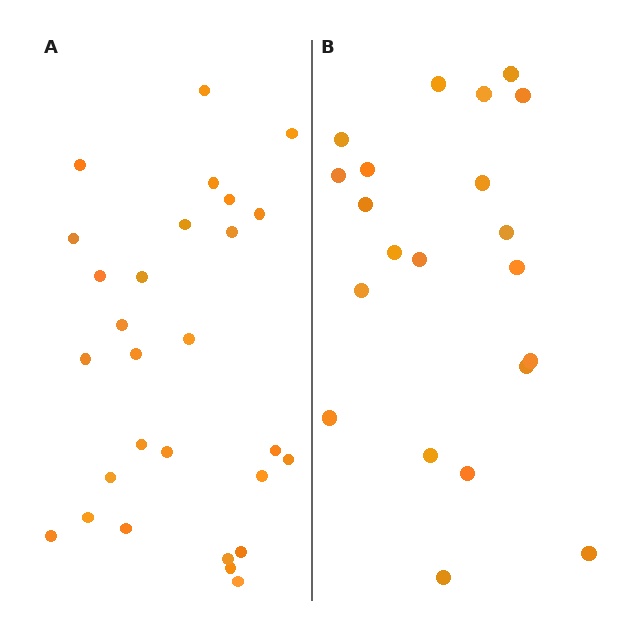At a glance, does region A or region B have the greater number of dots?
Region A (the left region) has more dots.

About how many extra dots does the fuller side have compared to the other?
Region A has roughly 8 or so more dots than region B.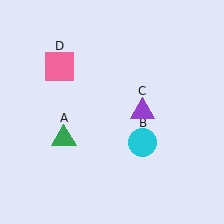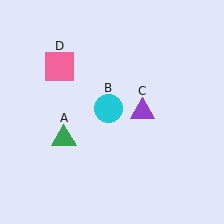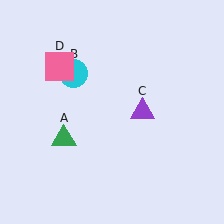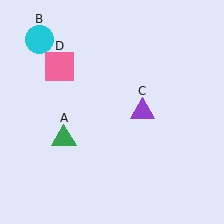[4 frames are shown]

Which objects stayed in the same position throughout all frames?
Green triangle (object A) and purple triangle (object C) and pink square (object D) remained stationary.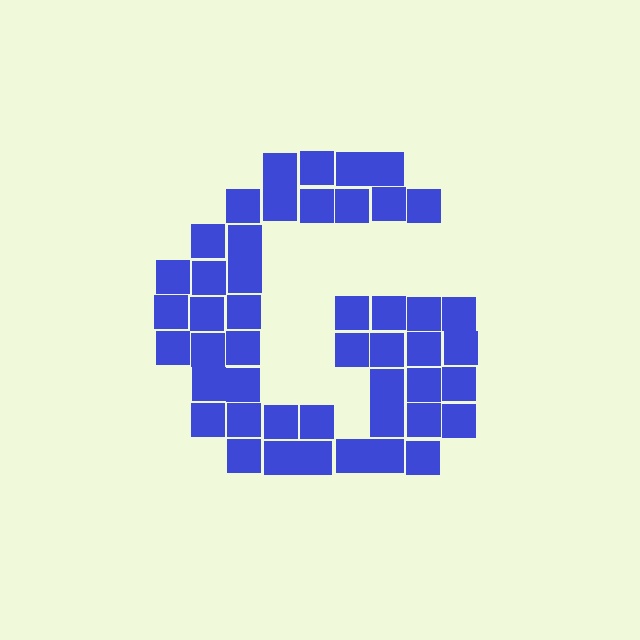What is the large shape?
The large shape is the letter G.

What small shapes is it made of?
It is made of small squares.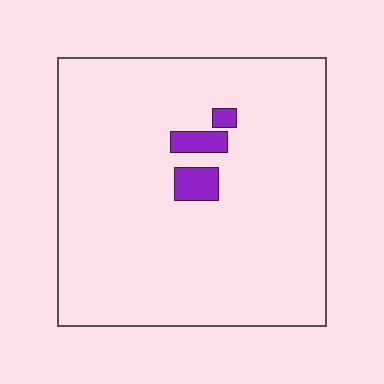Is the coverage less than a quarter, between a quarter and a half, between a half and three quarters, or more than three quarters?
Less than a quarter.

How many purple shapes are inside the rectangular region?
3.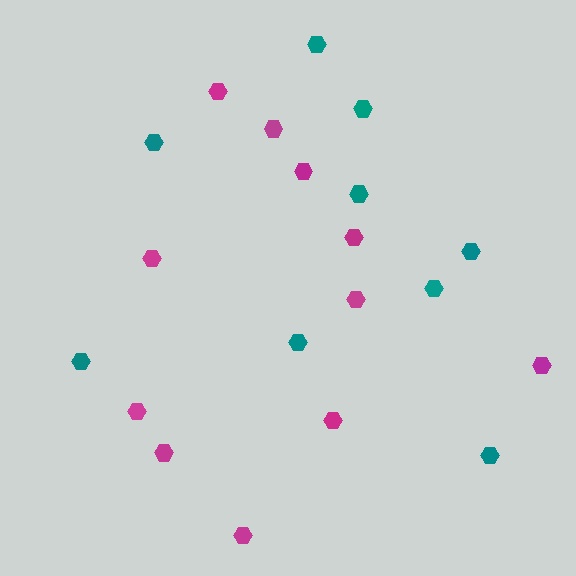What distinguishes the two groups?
There are 2 groups: one group of teal hexagons (9) and one group of magenta hexagons (11).